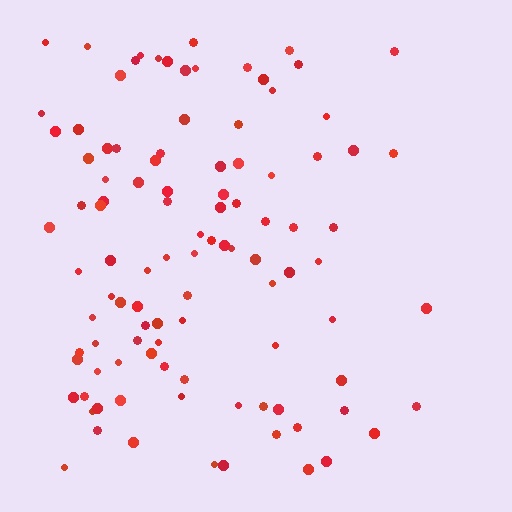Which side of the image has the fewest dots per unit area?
The right.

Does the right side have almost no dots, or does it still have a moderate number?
Still a moderate number, just noticeably fewer than the left.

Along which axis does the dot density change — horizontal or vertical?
Horizontal.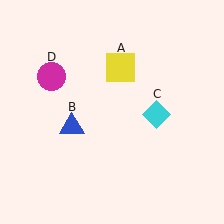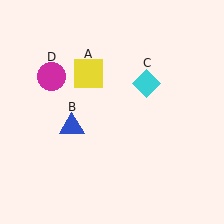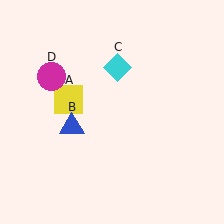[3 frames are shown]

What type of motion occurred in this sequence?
The yellow square (object A), cyan diamond (object C) rotated counterclockwise around the center of the scene.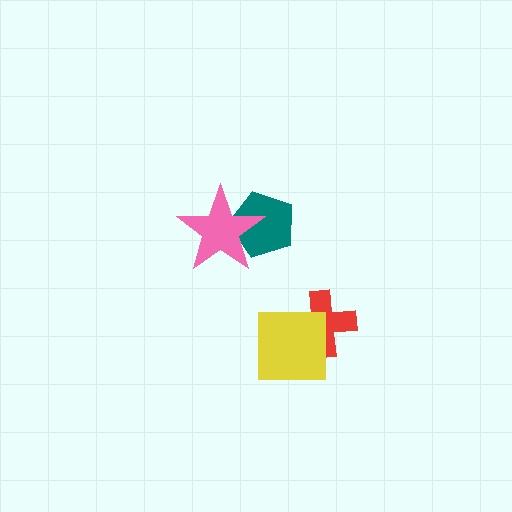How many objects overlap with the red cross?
1 object overlaps with the red cross.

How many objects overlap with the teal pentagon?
1 object overlaps with the teal pentagon.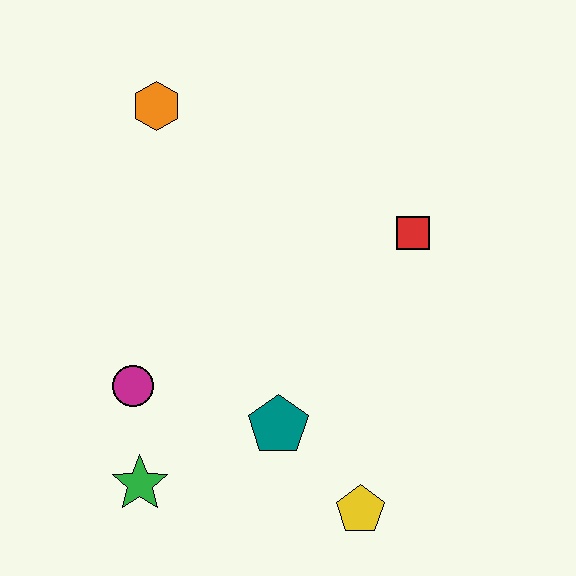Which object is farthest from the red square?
The green star is farthest from the red square.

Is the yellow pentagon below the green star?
Yes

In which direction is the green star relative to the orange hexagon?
The green star is below the orange hexagon.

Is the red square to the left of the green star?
No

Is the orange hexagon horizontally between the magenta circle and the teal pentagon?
Yes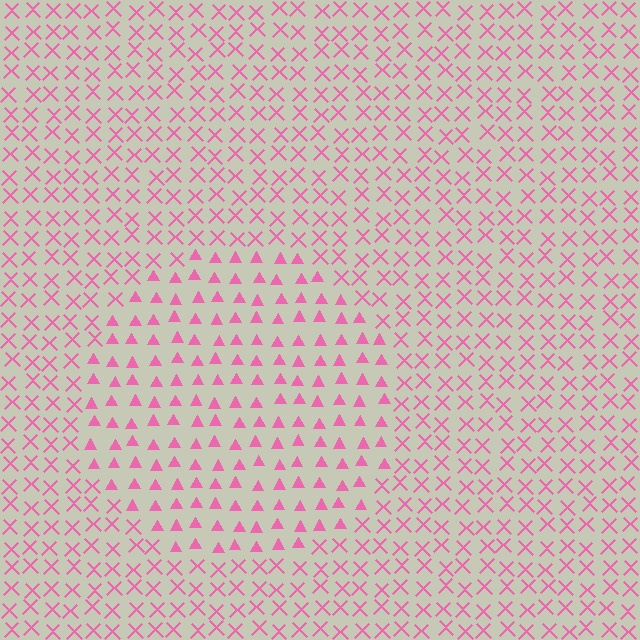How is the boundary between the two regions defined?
The boundary is defined by a change in element shape: triangles inside vs. X marks outside. All elements share the same color and spacing.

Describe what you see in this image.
The image is filled with small pink elements arranged in a uniform grid. A circle-shaped region contains triangles, while the surrounding area contains X marks. The boundary is defined purely by the change in element shape.